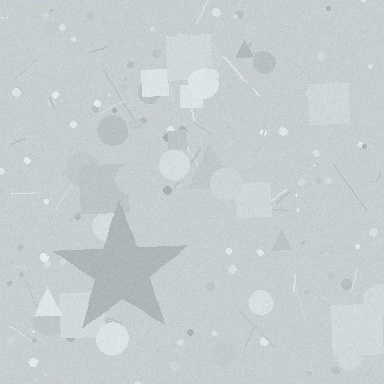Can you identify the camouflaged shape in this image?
The camouflaged shape is a star.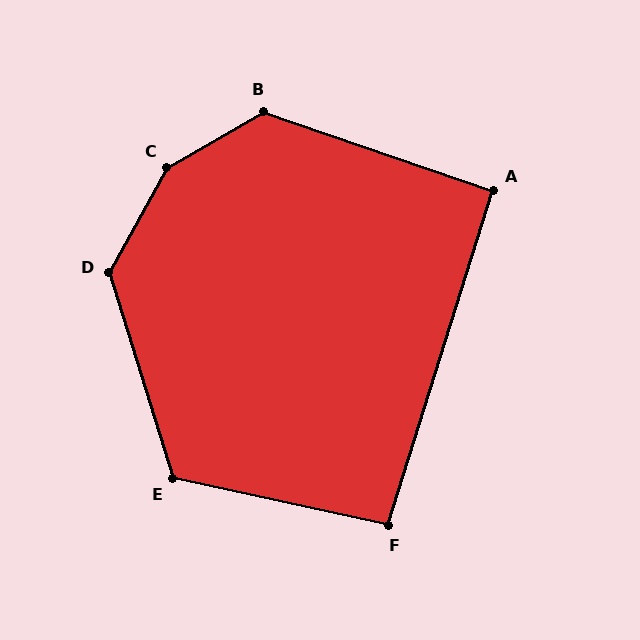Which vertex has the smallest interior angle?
A, at approximately 92 degrees.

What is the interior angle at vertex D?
Approximately 134 degrees (obtuse).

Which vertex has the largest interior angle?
C, at approximately 149 degrees.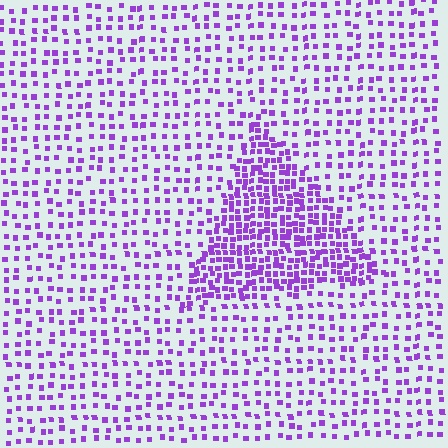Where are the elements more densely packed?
The elements are more densely packed inside the triangle boundary.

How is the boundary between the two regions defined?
The boundary is defined by a change in element density (approximately 2.3x ratio). All elements are the same color, size, and shape.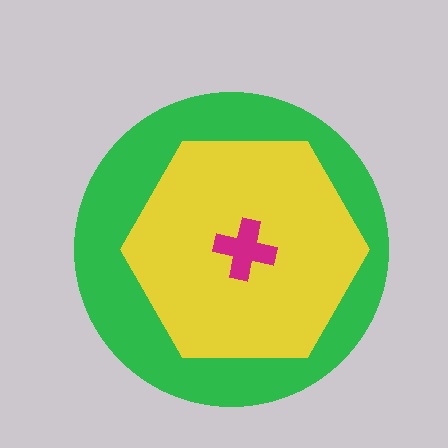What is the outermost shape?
The green circle.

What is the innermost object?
The magenta cross.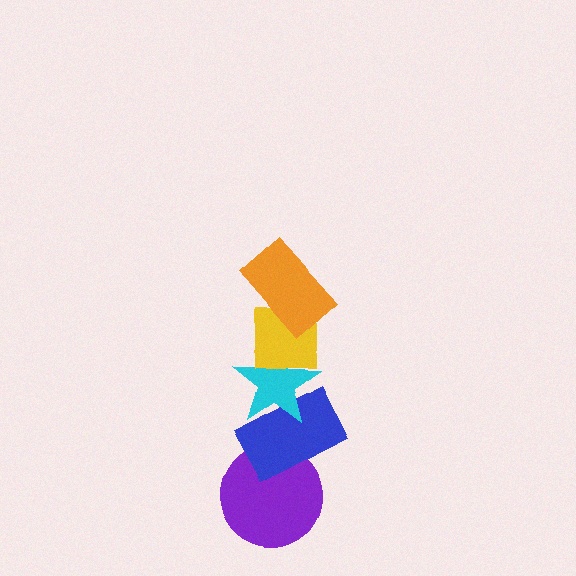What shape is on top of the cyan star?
The yellow square is on top of the cyan star.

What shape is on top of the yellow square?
The orange rectangle is on top of the yellow square.